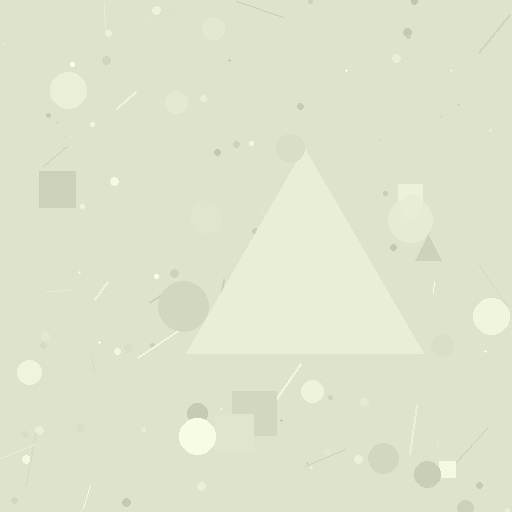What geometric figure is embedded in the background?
A triangle is embedded in the background.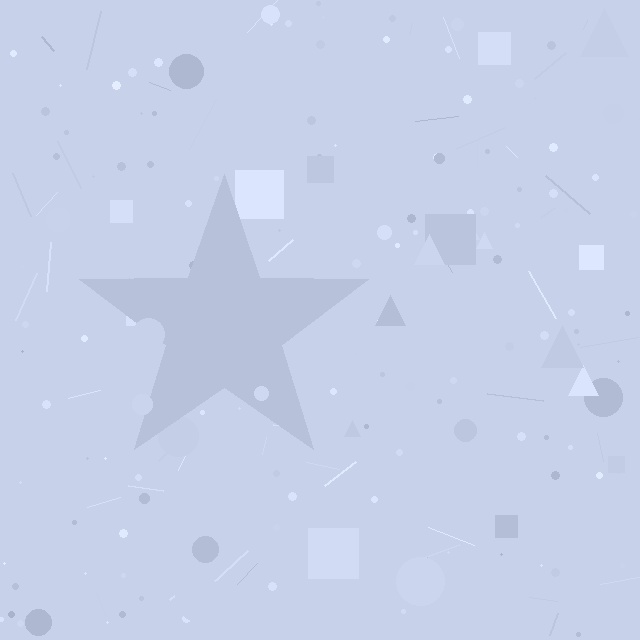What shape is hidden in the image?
A star is hidden in the image.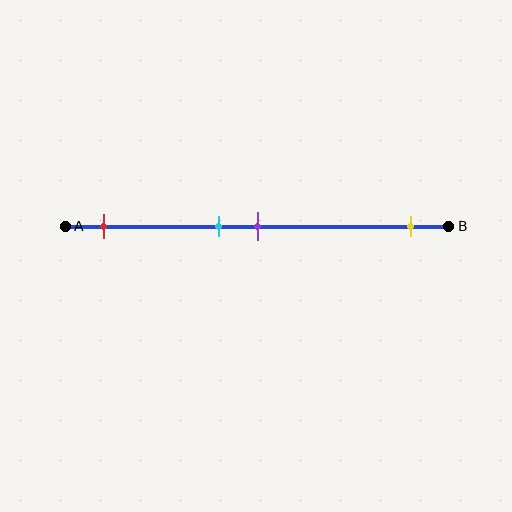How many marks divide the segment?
There are 4 marks dividing the segment.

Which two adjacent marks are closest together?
The cyan and purple marks are the closest adjacent pair.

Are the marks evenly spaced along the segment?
No, the marks are not evenly spaced.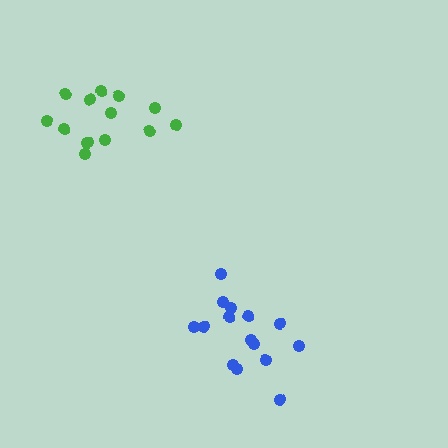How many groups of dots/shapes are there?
There are 2 groups.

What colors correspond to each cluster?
The clusters are colored: blue, green.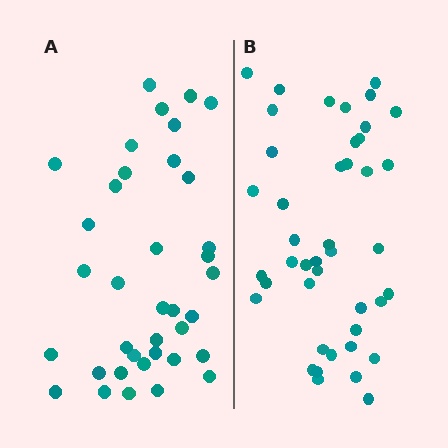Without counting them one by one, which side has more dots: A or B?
Region B (the right region) has more dots.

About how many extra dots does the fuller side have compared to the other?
Region B has about 6 more dots than region A.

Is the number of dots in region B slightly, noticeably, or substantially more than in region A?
Region B has only slightly more — the two regions are fairly close. The ratio is roughly 1.2 to 1.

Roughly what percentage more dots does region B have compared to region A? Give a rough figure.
About 15% more.